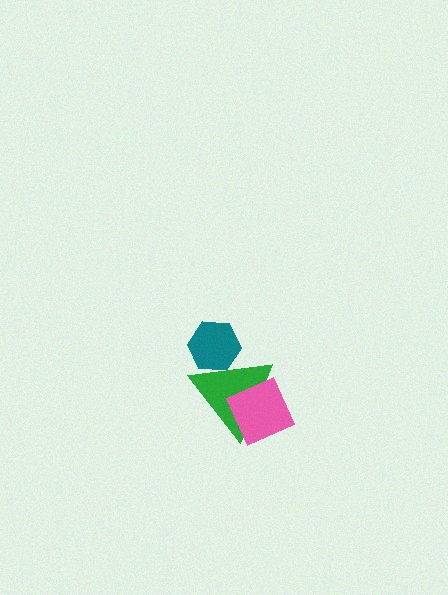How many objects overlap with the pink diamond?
1 object overlaps with the pink diamond.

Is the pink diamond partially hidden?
No, no other shape covers it.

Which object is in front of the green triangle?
The pink diamond is in front of the green triangle.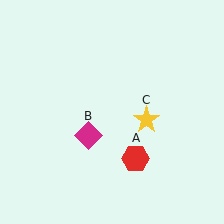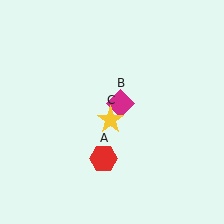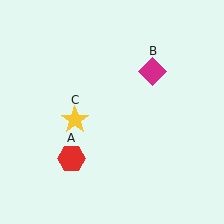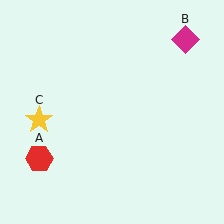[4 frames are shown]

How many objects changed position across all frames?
3 objects changed position: red hexagon (object A), magenta diamond (object B), yellow star (object C).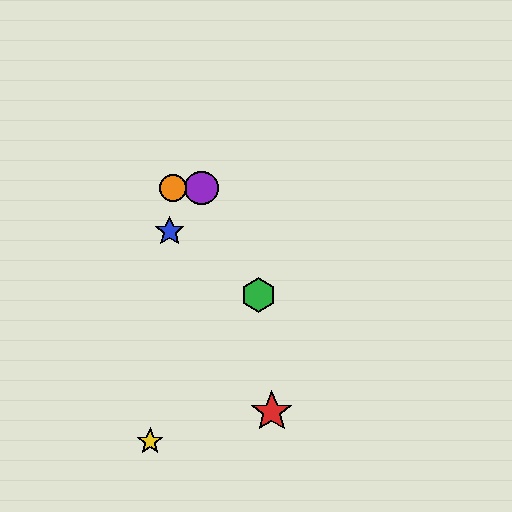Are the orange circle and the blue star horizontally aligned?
No, the orange circle is at y≈188 and the blue star is at y≈231.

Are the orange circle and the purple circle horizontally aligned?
Yes, both are at y≈188.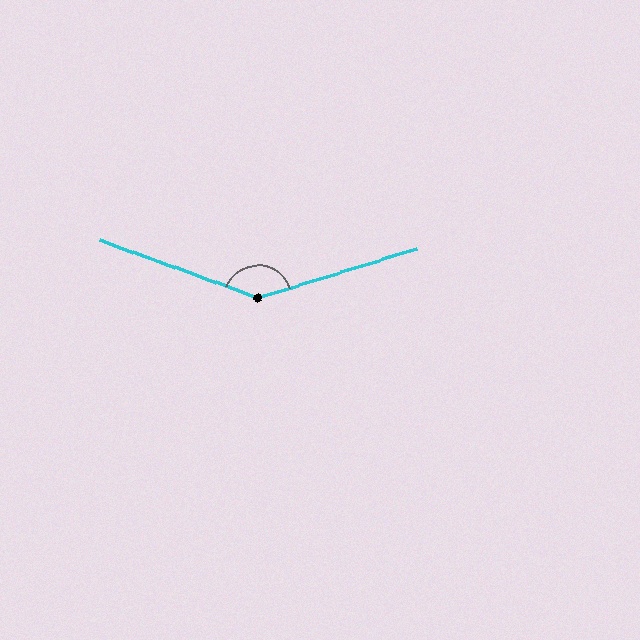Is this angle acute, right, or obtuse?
It is obtuse.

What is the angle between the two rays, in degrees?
Approximately 143 degrees.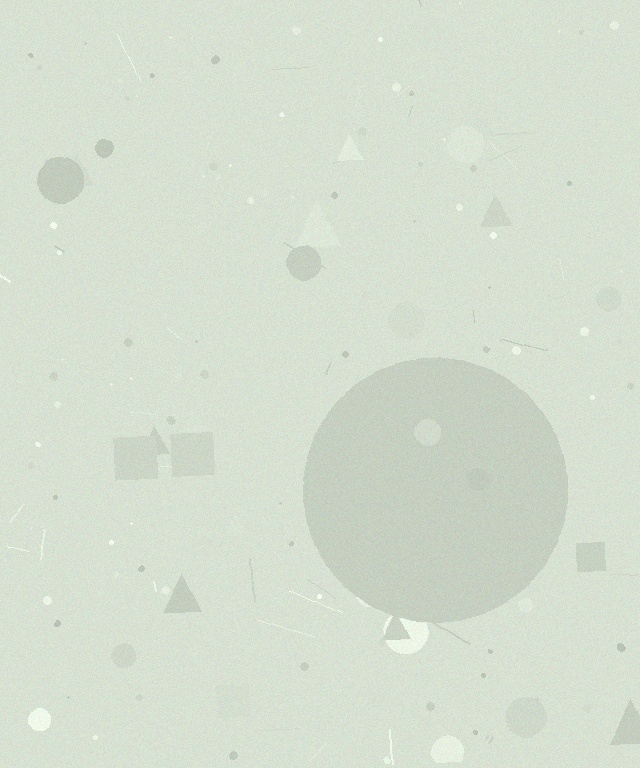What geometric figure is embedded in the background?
A circle is embedded in the background.